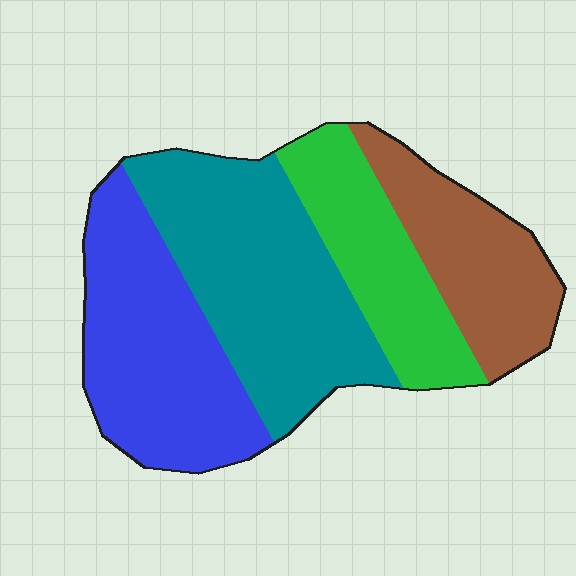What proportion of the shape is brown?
Brown takes up less than a quarter of the shape.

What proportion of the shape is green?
Green covers 19% of the shape.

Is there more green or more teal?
Teal.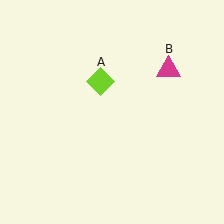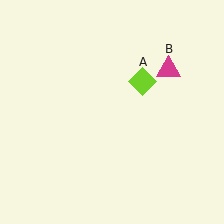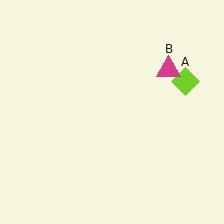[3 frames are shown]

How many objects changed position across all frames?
1 object changed position: lime diamond (object A).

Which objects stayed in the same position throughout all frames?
Magenta triangle (object B) remained stationary.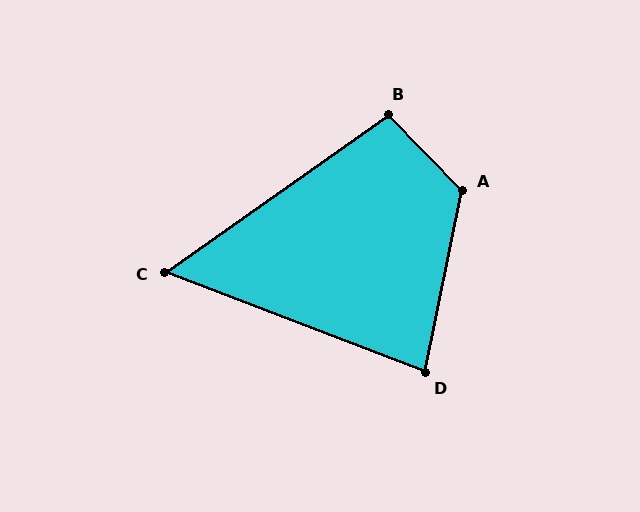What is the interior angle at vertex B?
Approximately 99 degrees (obtuse).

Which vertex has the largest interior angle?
A, at approximately 124 degrees.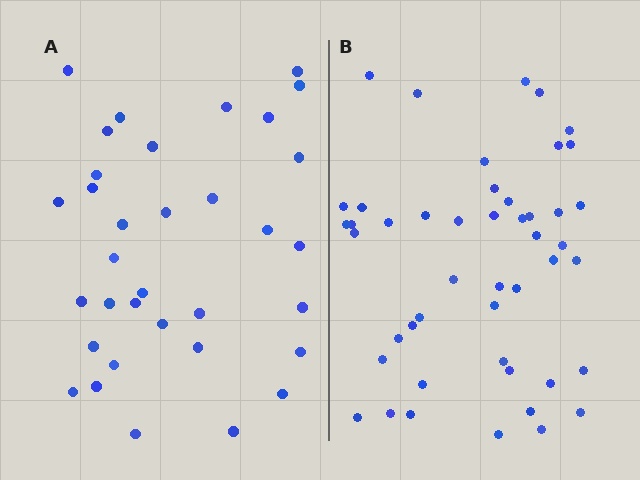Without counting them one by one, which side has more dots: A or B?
Region B (the right region) has more dots.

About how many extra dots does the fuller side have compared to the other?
Region B has approximately 15 more dots than region A.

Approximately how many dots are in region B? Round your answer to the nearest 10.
About 50 dots. (The exact count is 47, which rounds to 50.)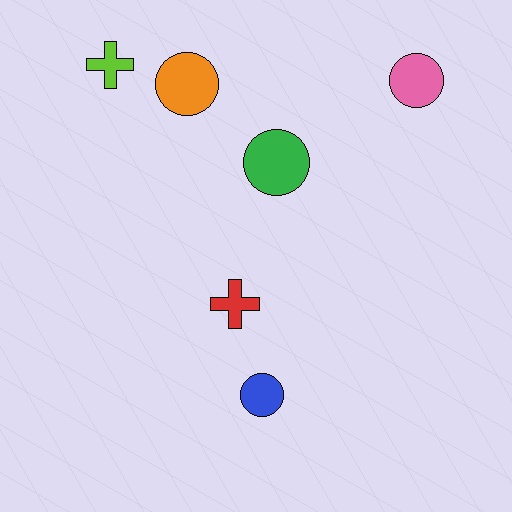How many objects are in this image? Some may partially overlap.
There are 6 objects.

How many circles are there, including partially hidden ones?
There are 4 circles.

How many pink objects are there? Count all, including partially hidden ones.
There is 1 pink object.